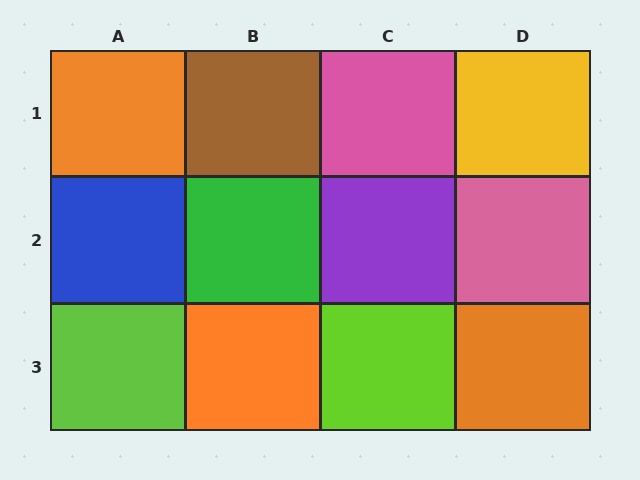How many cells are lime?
2 cells are lime.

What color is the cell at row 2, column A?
Blue.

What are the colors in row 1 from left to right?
Orange, brown, pink, yellow.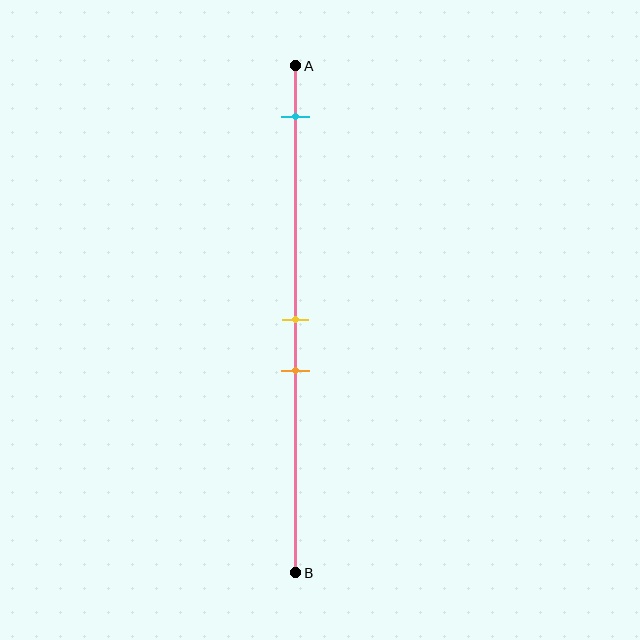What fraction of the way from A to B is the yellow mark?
The yellow mark is approximately 50% (0.5) of the way from A to B.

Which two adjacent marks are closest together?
The yellow and orange marks are the closest adjacent pair.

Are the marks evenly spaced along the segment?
No, the marks are not evenly spaced.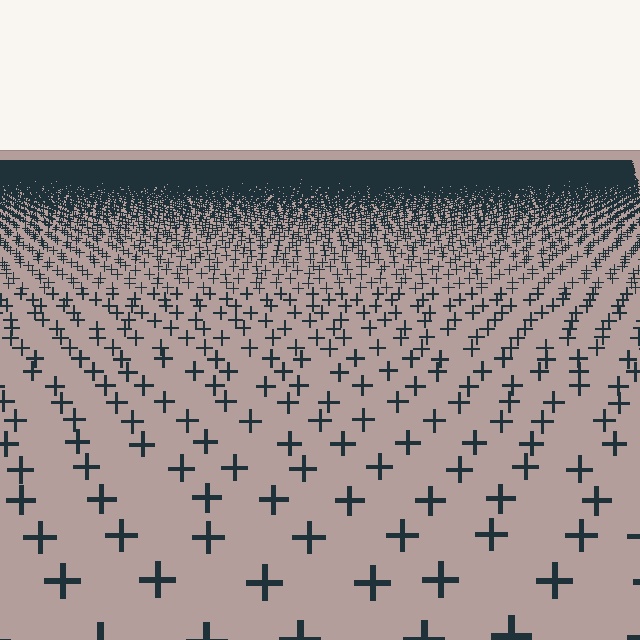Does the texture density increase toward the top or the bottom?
Density increases toward the top.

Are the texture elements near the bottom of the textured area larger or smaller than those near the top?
Larger. Near the bottom, elements are closer to the viewer and appear at a bigger on-screen size.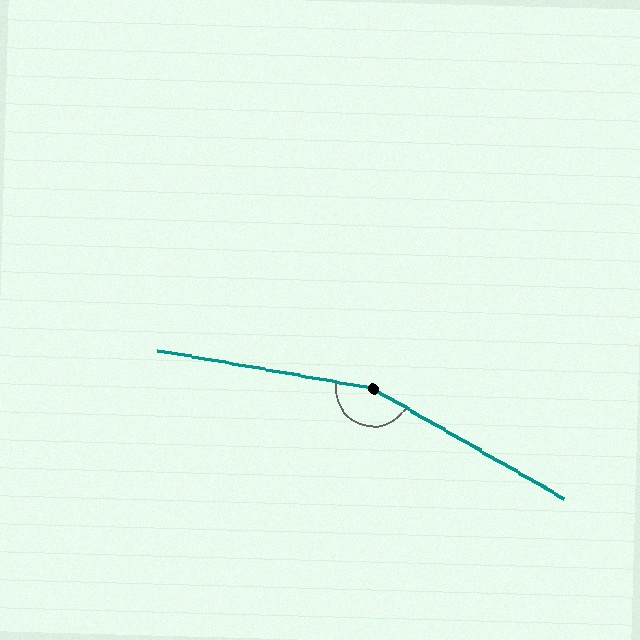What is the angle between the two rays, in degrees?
Approximately 160 degrees.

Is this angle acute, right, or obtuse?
It is obtuse.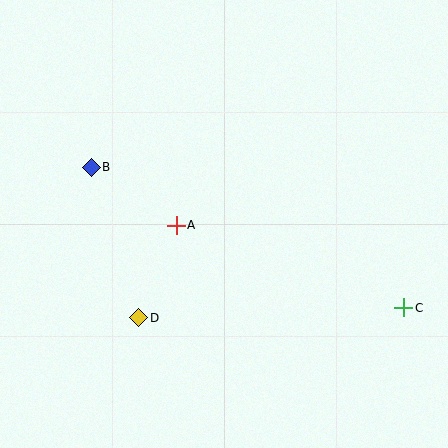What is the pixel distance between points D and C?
The distance between D and C is 265 pixels.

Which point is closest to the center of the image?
Point A at (176, 225) is closest to the center.